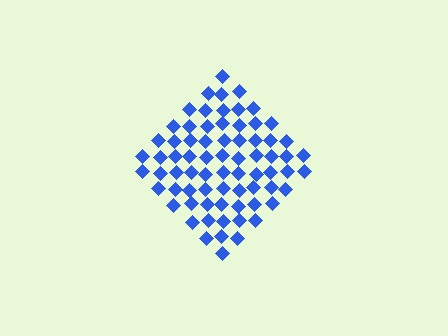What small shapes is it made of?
It is made of small diamonds.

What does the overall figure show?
The overall figure shows a diamond.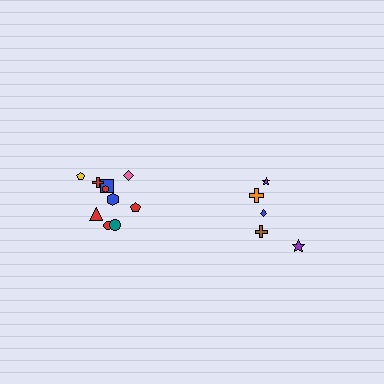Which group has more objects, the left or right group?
The left group.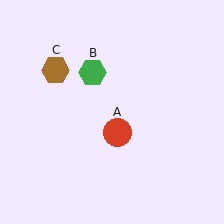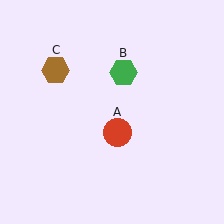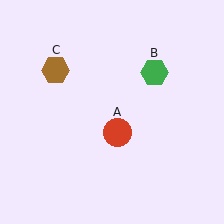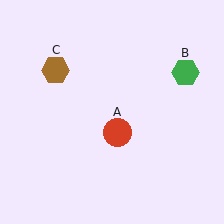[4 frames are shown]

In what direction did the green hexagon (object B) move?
The green hexagon (object B) moved right.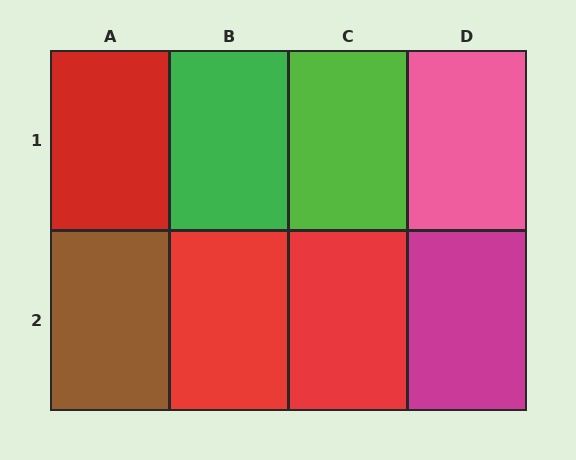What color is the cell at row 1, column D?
Pink.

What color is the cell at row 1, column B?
Green.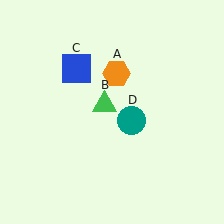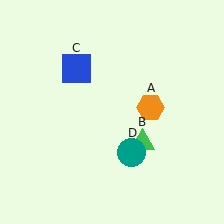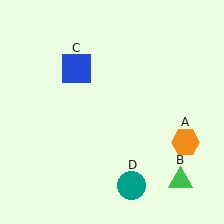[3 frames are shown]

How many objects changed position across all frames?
3 objects changed position: orange hexagon (object A), green triangle (object B), teal circle (object D).